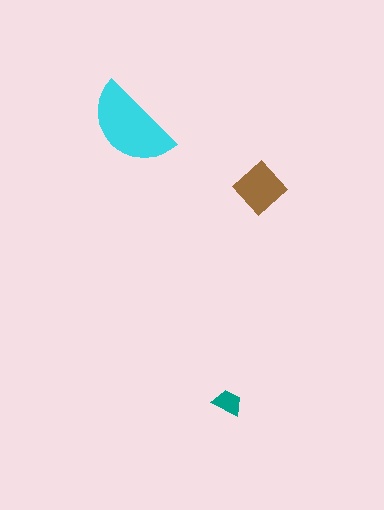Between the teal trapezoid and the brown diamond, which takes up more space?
The brown diamond.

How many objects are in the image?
There are 3 objects in the image.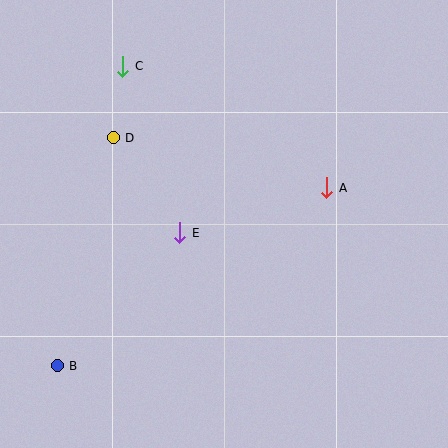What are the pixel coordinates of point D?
Point D is at (113, 138).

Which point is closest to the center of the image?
Point E at (180, 233) is closest to the center.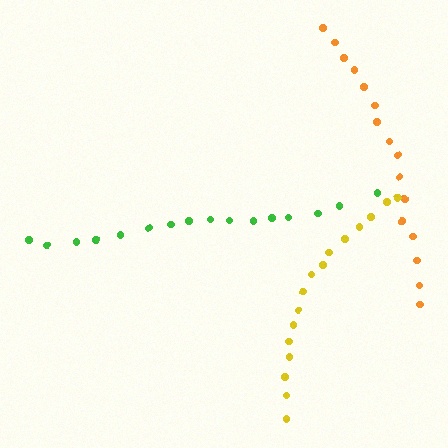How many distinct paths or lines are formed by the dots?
There are 3 distinct paths.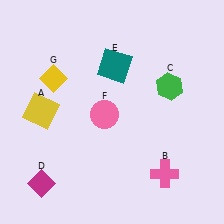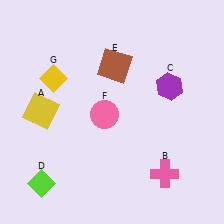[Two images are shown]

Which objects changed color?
C changed from green to purple. D changed from magenta to lime. E changed from teal to brown.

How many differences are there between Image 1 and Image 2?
There are 3 differences between the two images.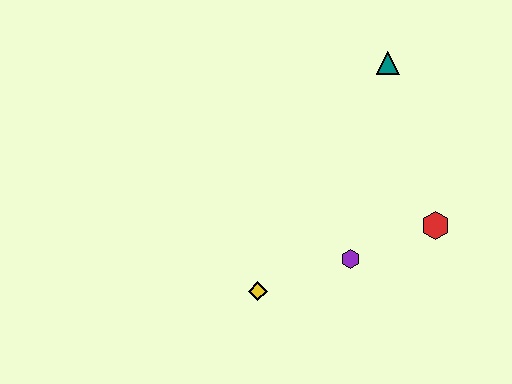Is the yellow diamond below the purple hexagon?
Yes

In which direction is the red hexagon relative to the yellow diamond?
The red hexagon is to the right of the yellow diamond.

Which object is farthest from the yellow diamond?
The teal triangle is farthest from the yellow diamond.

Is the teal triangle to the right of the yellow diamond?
Yes